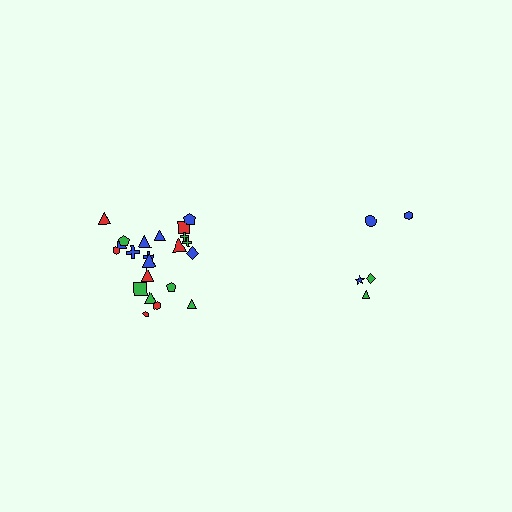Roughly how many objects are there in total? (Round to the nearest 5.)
Roughly 25 objects in total.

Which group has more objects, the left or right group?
The left group.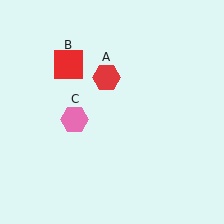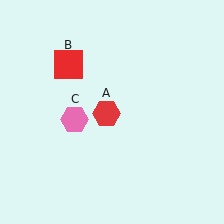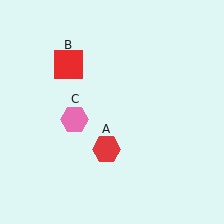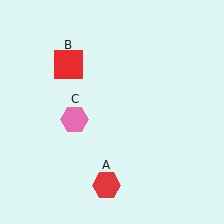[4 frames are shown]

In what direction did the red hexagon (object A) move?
The red hexagon (object A) moved down.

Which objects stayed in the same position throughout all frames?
Red square (object B) and pink hexagon (object C) remained stationary.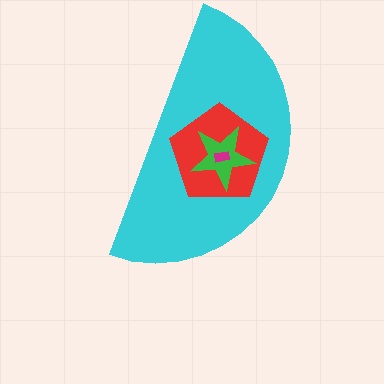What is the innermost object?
The magenta rectangle.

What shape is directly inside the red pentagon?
The green star.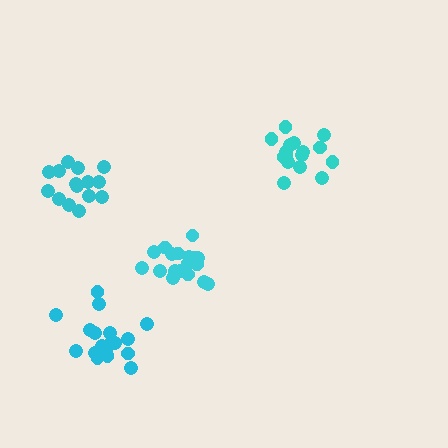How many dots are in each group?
Group 1: 19 dots, Group 2: 15 dots, Group 3: 17 dots, Group 4: 21 dots (72 total).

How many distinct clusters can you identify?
There are 4 distinct clusters.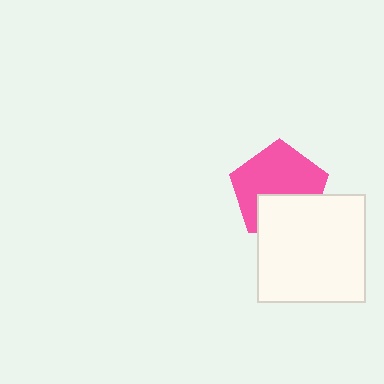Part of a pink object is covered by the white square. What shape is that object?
It is a pentagon.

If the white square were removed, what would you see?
You would see the complete pink pentagon.